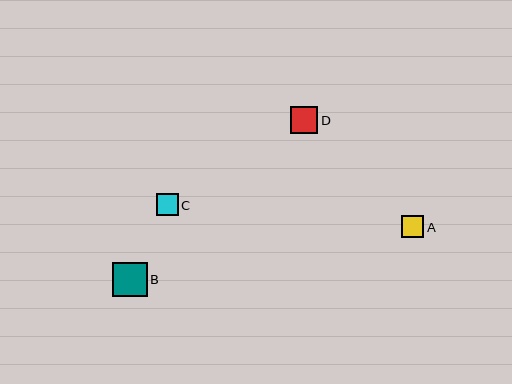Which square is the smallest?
Square C is the smallest with a size of approximately 22 pixels.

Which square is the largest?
Square B is the largest with a size of approximately 34 pixels.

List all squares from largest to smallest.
From largest to smallest: B, D, A, C.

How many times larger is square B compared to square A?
Square B is approximately 1.6 times the size of square A.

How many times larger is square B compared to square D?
Square B is approximately 1.2 times the size of square D.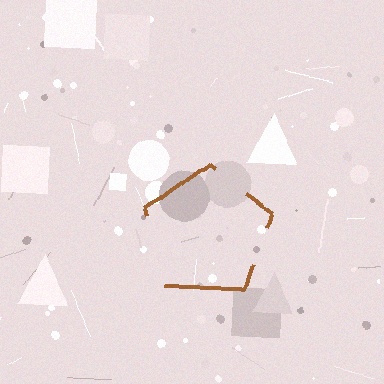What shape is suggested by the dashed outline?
The dashed outline suggests a pentagon.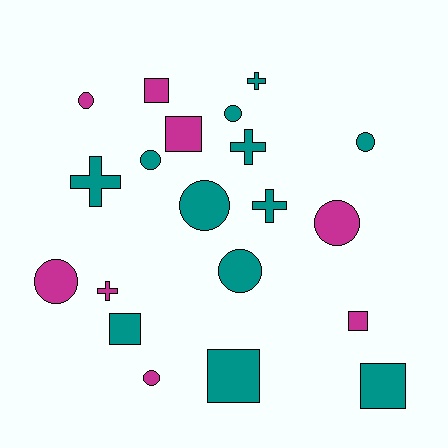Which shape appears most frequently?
Circle, with 9 objects.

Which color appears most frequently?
Teal, with 12 objects.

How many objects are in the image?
There are 20 objects.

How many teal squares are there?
There are 3 teal squares.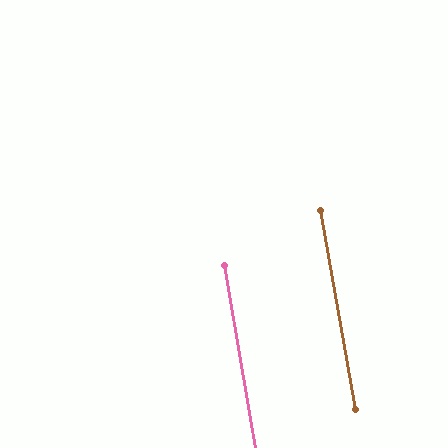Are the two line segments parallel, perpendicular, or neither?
Parallel — their directions differ by only 0.6°.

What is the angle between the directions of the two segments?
Approximately 1 degree.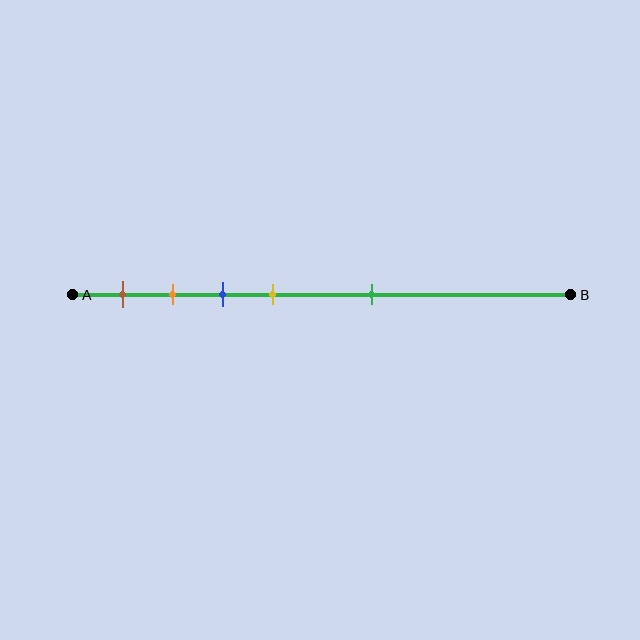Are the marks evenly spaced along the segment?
No, the marks are not evenly spaced.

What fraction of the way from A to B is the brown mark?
The brown mark is approximately 10% (0.1) of the way from A to B.